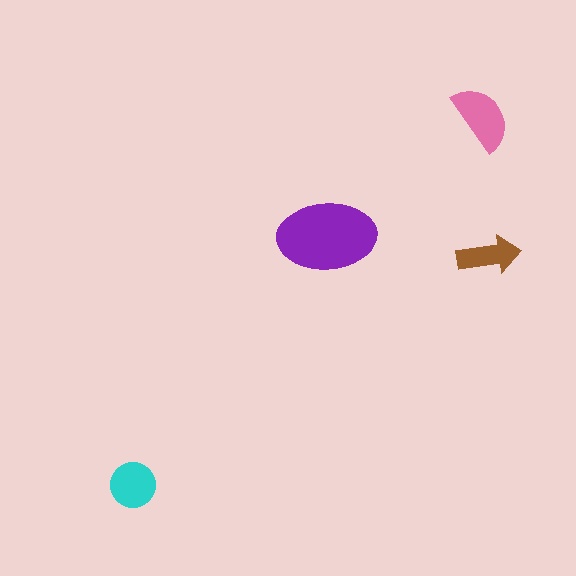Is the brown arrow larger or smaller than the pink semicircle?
Smaller.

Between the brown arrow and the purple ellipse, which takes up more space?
The purple ellipse.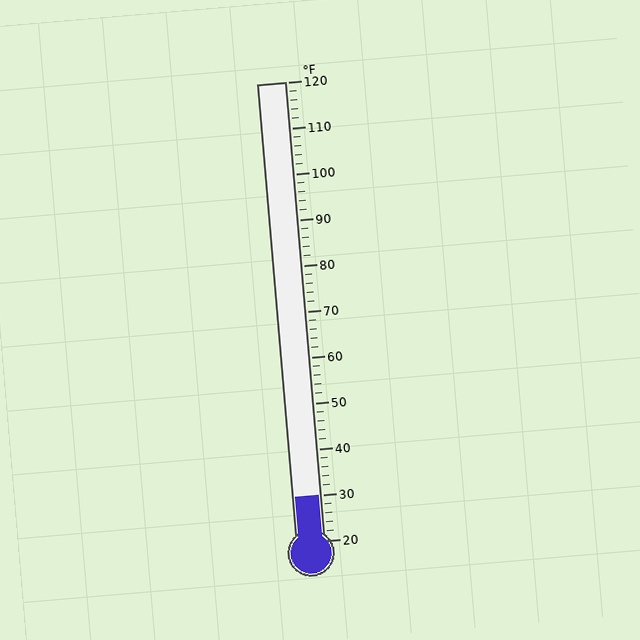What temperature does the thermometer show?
The thermometer shows approximately 30°F.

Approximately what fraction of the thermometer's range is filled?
The thermometer is filled to approximately 10% of its range.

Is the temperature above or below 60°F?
The temperature is below 60°F.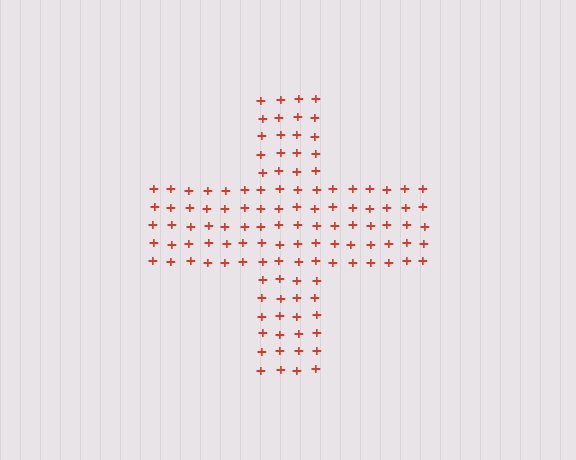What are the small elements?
The small elements are plus signs.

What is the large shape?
The large shape is a cross.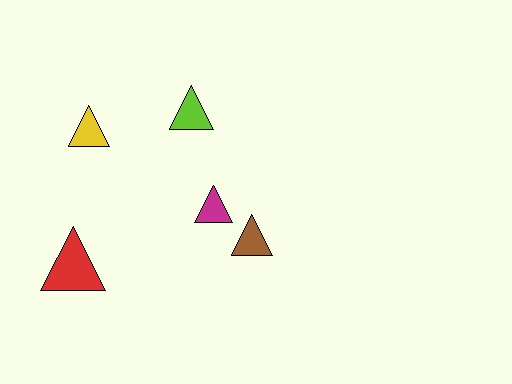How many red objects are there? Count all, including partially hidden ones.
There is 1 red object.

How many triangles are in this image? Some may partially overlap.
There are 5 triangles.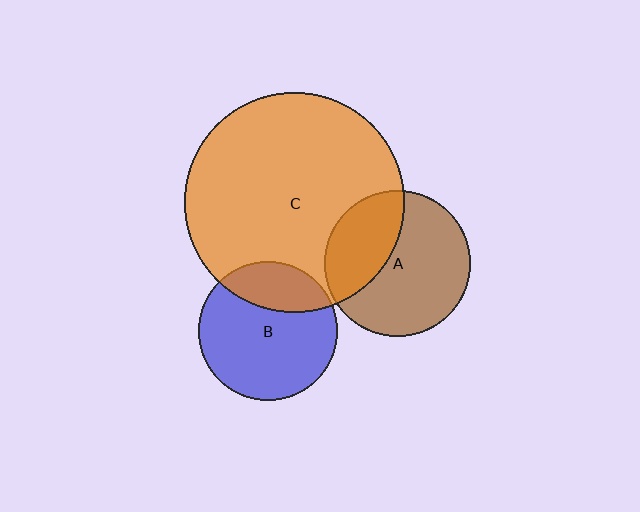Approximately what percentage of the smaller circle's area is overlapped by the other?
Approximately 35%.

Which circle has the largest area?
Circle C (orange).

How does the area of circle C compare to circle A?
Approximately 2.3 times.